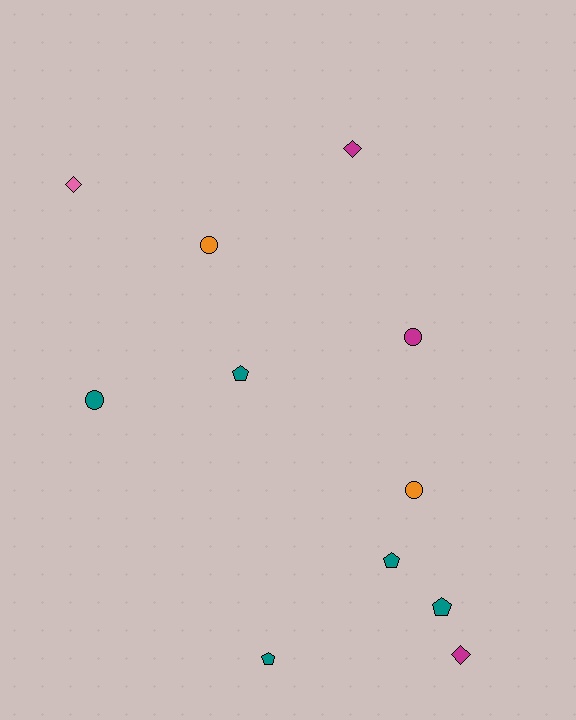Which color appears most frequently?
Teal, with 5 objects.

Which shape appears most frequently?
Circle, with 4 objects.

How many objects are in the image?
There are 11 objects.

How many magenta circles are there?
There is 1 magenta circle.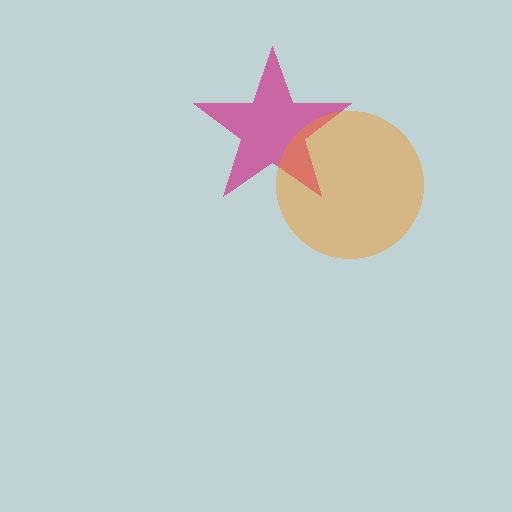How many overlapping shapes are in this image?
There are 2 overlapping shapes in the image.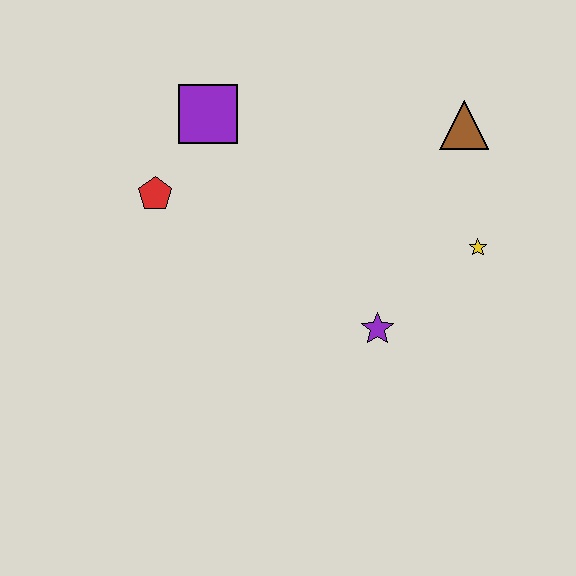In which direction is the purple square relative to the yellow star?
The purple square is to the left of the yellow star.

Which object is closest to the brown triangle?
The yellow star is closest to the brown triangle.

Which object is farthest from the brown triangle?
The red pentagon is farthest from the brown triangle.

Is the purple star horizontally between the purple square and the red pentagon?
No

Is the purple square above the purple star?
Yes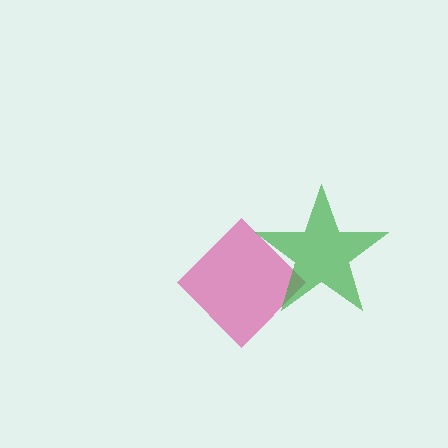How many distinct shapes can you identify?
There are 2 distinct shapes: a magenta diamond, a green star.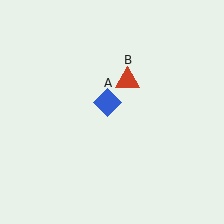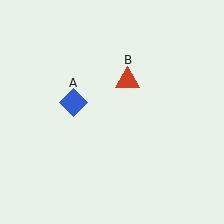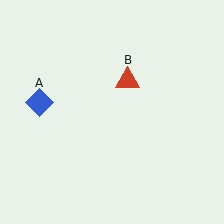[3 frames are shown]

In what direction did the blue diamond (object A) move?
The blue diamond (object A) moved left.